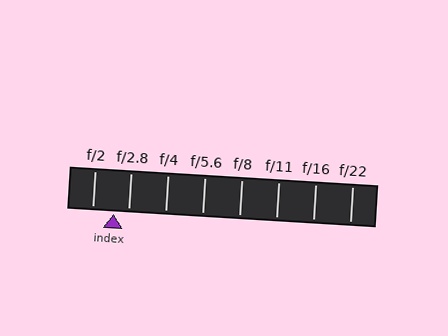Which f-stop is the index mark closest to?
The index mark is closest to f/2.8.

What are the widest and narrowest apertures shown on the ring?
The widest aperture shown is f/2 and the narrowest is f/22.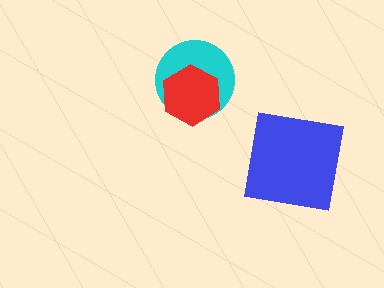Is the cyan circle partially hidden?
Yes, it is partially covered by another shape.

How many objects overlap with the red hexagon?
1 object overlaps with the red hexagon.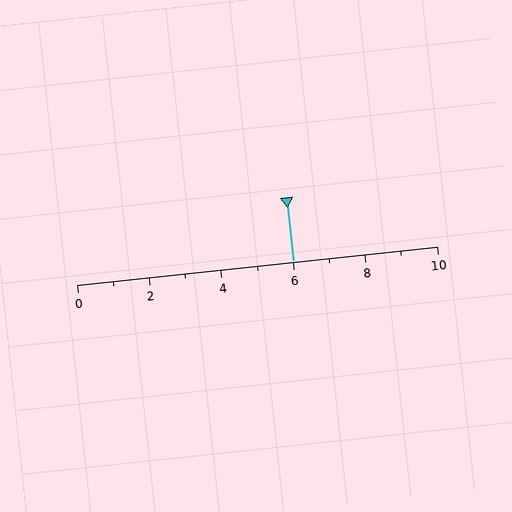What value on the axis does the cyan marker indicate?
The marker indicates approximately 6.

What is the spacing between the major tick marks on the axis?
The major ticks are spaced 2 apart.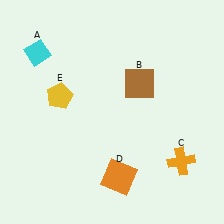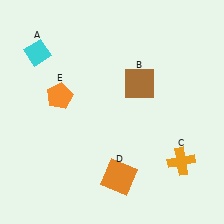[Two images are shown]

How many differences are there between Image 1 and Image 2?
There is 1 difference between the two images.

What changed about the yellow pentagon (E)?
In Image 1, E is yellow. In Image 2, it changed to orange.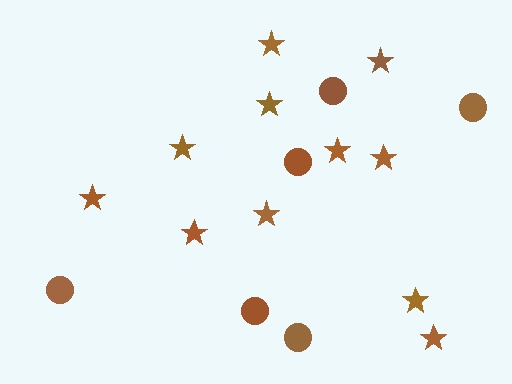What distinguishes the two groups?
There are 2 groups: one group of circles (6) and one group of stars (11).